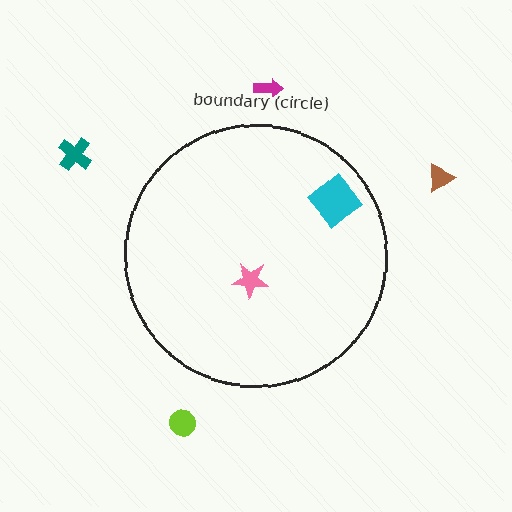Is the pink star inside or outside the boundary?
Inside.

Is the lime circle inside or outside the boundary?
Outside.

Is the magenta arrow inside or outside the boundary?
Outside.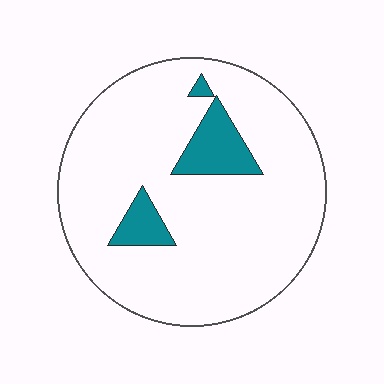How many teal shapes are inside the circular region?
3.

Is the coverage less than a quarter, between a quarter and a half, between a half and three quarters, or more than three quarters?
Less than a quarter.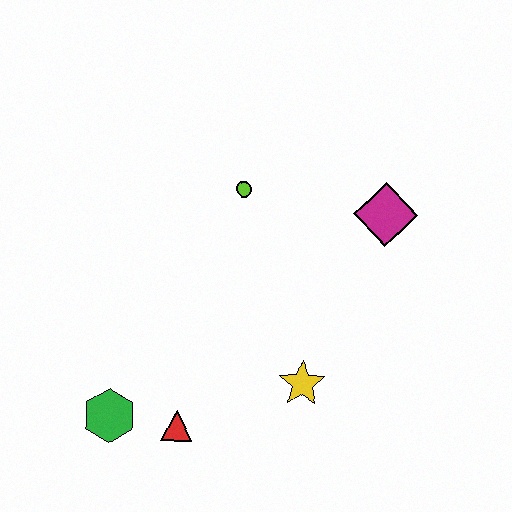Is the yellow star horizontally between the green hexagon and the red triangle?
No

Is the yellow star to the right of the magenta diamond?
No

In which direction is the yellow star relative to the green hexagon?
The yellow star is to the right of the green hexagon.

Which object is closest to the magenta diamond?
The lime circle is closest to the magenta diamond.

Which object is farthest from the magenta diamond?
The green hexagon is farthest from the magenta diamond.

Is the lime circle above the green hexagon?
Yes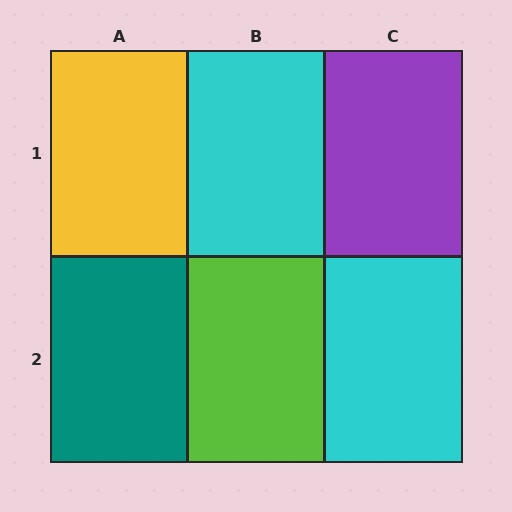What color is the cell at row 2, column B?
Lime.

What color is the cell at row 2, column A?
Teal.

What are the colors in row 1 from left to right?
Yellow, cyan, purple.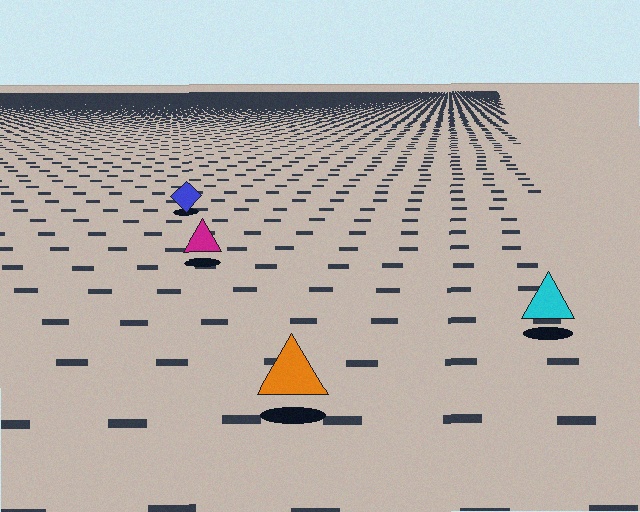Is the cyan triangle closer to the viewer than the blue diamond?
Yes. The cyan triangle is closer — you can tell from the texture gradient: the ground texture is coarser near it.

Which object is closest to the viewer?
The orange triangle is closest. The texture marks near it are larger and more spread out.